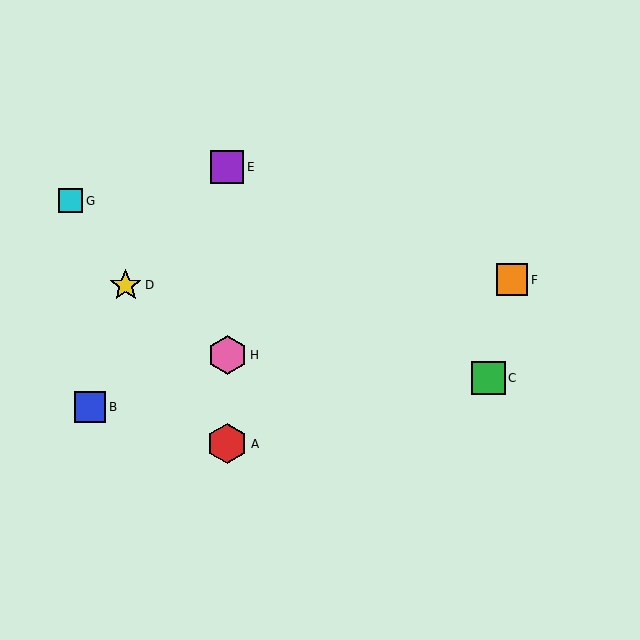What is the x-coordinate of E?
Object E is at x≈227.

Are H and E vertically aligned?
Yes, both are at x≈227.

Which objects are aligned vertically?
Objects A, E, H are aligned vertically.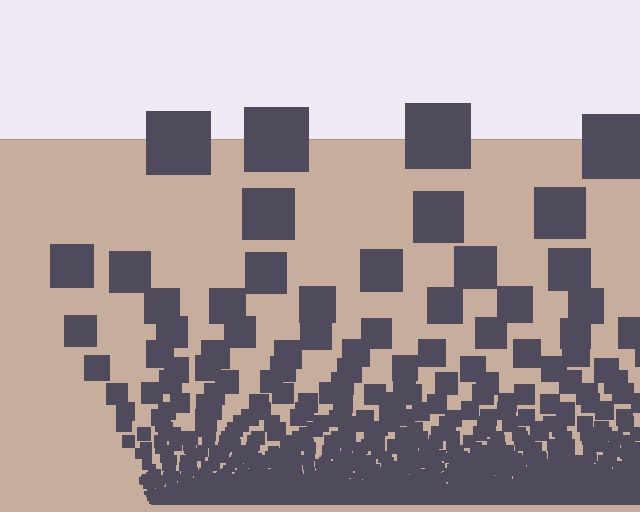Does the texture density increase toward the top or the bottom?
Density increases toward the bottom.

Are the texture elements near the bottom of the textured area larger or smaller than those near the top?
Smaller. The gradient is inverted — elements near the bottom are smaller and denser.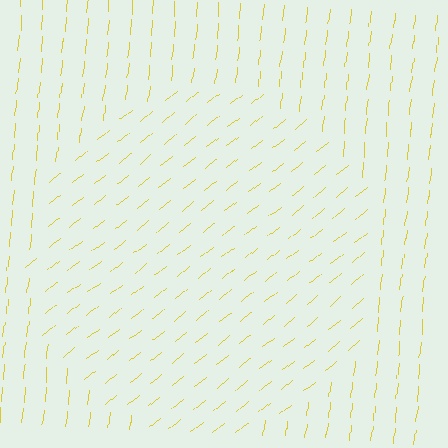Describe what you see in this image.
The image is filled with small yellow line segments. A circle region in the image has lines oriented differently from the surrounding lines, creating a visible texture boundary.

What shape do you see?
I see a circle.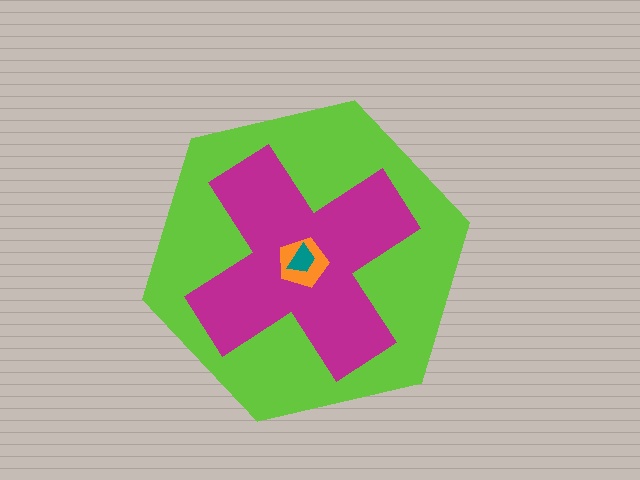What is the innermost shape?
The teal trapezoid.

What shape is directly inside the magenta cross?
The orange pentagon.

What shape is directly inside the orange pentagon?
The teal trapezoid.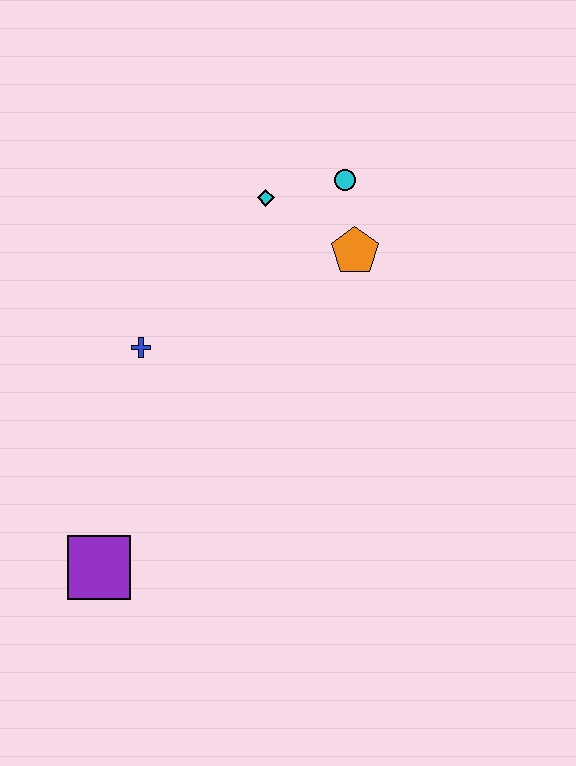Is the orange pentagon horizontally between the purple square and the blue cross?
No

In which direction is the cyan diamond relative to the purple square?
The cyan diamond is above the purple square.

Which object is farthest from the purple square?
The cyan circle is farthest from the purple square.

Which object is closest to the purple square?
The blue cross is closest to the purple square.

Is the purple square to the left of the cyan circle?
Yes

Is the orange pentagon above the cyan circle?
No